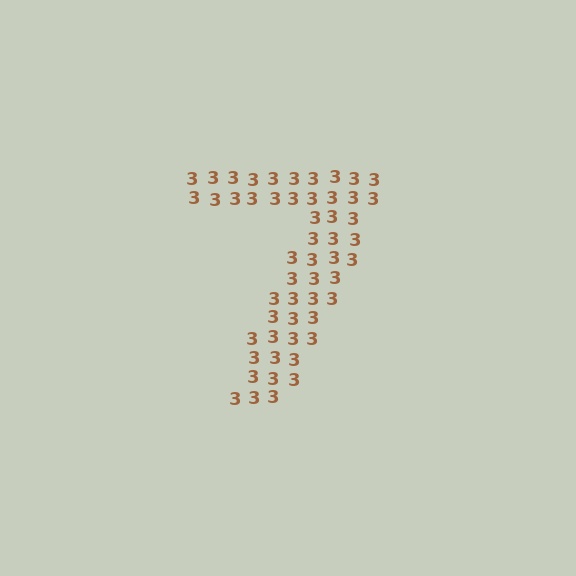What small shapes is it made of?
It is made of small digit 3's.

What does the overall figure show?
The overall figure shows the digit 7.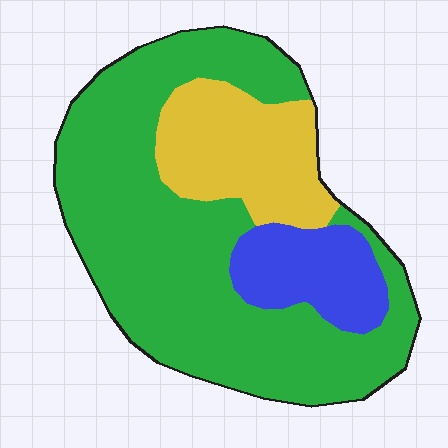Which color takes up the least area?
Blue, at roughly 15%.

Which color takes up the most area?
Green, at roughly 65%.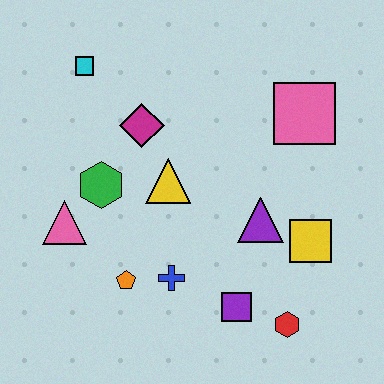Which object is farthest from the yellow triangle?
The red hexagon is farthest from the yellow triangle.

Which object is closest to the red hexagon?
The purple square is closest to the red hexagon.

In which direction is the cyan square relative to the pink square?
The cyan square is to the left of the pink square.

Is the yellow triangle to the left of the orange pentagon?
No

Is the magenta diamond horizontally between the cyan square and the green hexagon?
No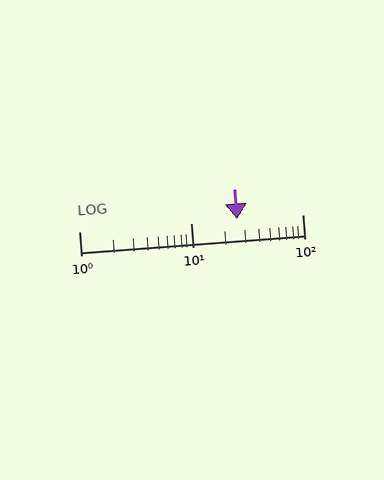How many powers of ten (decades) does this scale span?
The scale spans 2 decades, from 1 to 100.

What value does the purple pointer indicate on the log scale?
The pointer indicates approximately 26.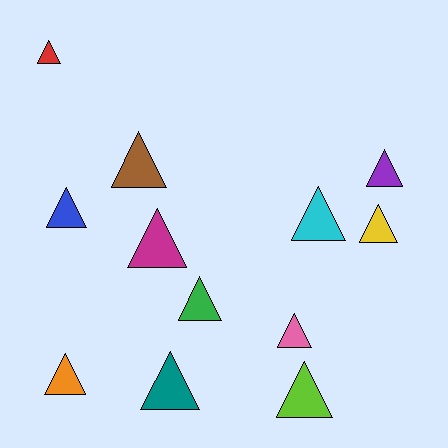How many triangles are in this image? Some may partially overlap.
There are 12 triangles.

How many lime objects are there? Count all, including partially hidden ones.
There is 1 lime object.